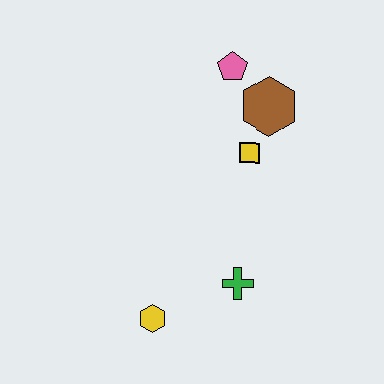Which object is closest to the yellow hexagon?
The green cross is closest to the yellow hexagon.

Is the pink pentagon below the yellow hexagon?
No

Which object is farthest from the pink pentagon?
The yellow hexagon is farthest from the pink pentagon.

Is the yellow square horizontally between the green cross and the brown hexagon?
Yes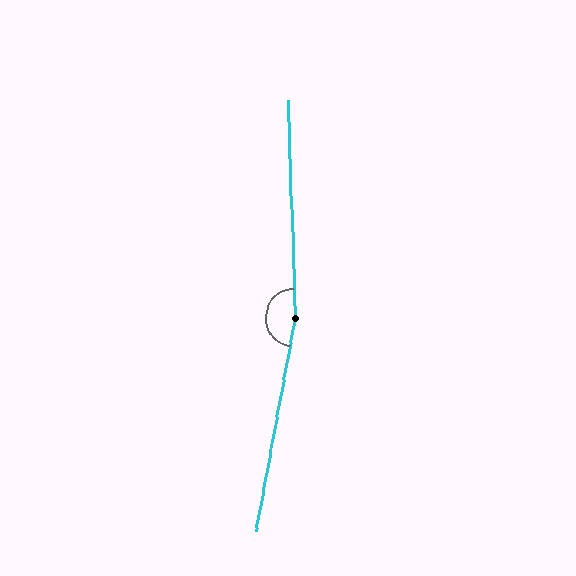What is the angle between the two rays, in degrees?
Approximately 168 degrees.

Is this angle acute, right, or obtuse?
It is obtuse.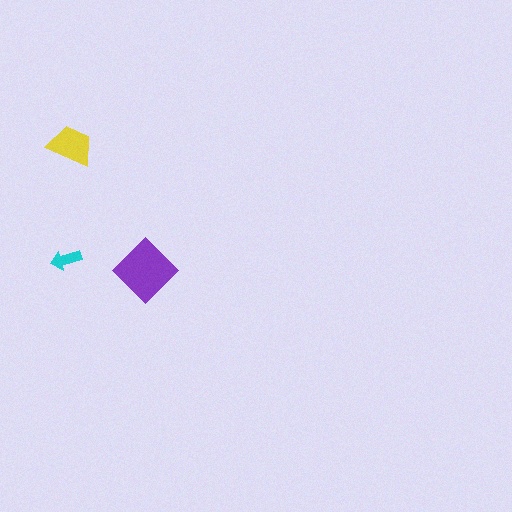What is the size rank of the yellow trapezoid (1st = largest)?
2nd.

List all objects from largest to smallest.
The purple diamond, the yellow trapezoid, the cyan arrow.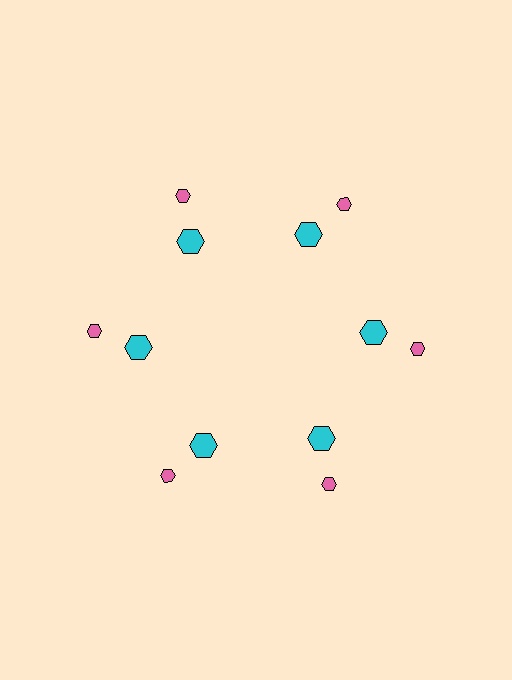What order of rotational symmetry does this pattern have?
This pattern has 6-fold rotational symmetry.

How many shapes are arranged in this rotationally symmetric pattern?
There are 12 shapes, arranged in 6 groups of 2.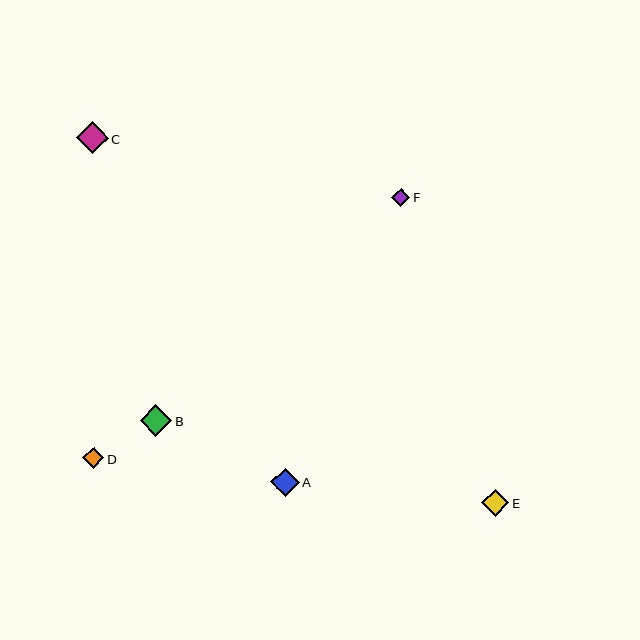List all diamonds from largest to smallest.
From largest to smallest: C, B, A, E, D, F.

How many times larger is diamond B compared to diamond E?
Diamond B is approximately 1.2 times the size of diamond E.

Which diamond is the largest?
Diamond C is the largest with a size of approximately 32 pixels.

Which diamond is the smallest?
Diamond F is the smallest with a size of approximately 18 pixels.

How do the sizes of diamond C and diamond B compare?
Diamond C and diamond B are approximately the same size.